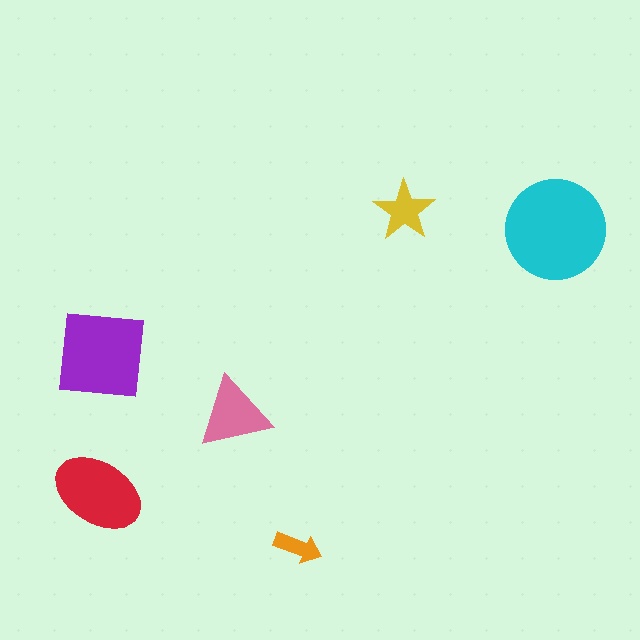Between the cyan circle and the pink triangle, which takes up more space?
The cyan circle.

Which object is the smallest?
The orange arrow.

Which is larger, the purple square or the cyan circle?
The cyan circle.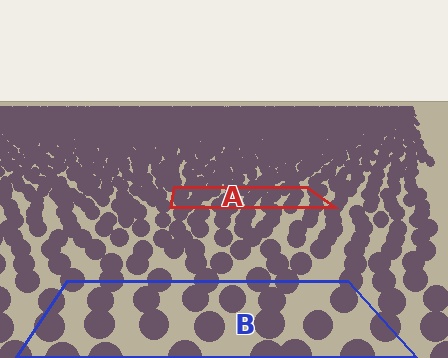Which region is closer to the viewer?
Region B is closer. The texture elements there are larger and more spread out.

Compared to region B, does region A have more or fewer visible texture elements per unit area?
Region A has more texture elements per unit area — they are packed more densely because it is farther away.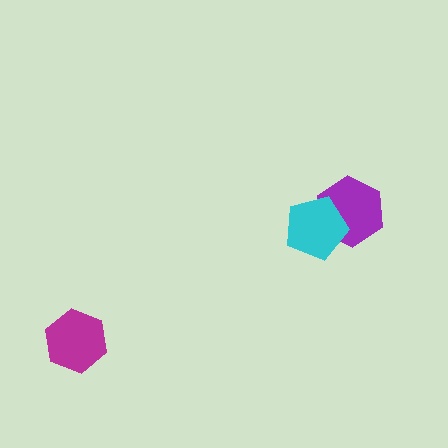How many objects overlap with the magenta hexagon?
0 objects overlap with the magenta hexagon.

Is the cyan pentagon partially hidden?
No, no other shape covers it.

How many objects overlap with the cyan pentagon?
1 object overlaps with the cyan pentagon.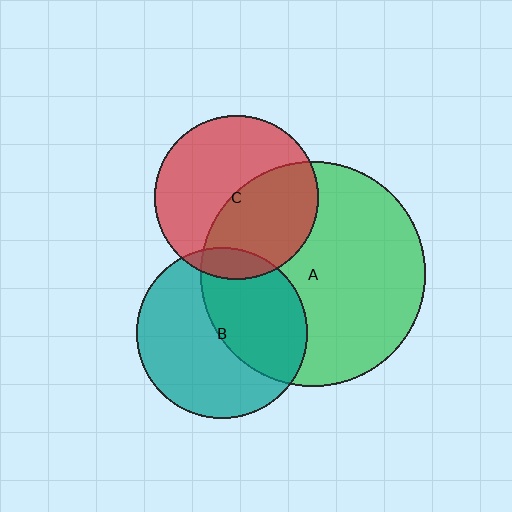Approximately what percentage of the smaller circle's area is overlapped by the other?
Approximately 45%.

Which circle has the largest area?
Circle A (green).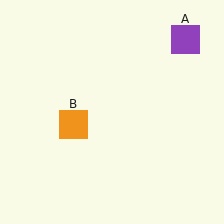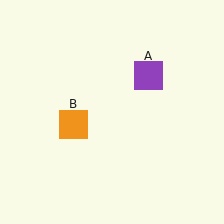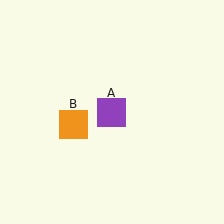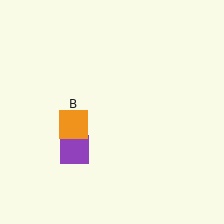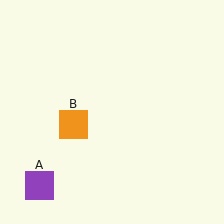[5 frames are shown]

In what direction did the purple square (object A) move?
The purple square (object A) moved down and to the left.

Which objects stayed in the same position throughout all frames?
Orange square (object B) remained stationary.